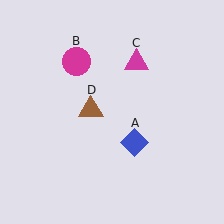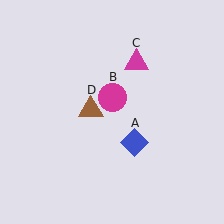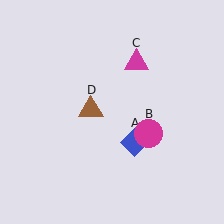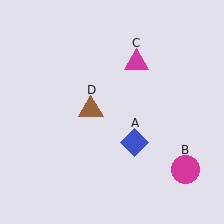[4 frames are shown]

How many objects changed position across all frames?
1 object changed position: magenta circle (object B).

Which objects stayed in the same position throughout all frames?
Blue diamond (object A) and magenta triangle (object C) and brown triangle (object D) remained stationary.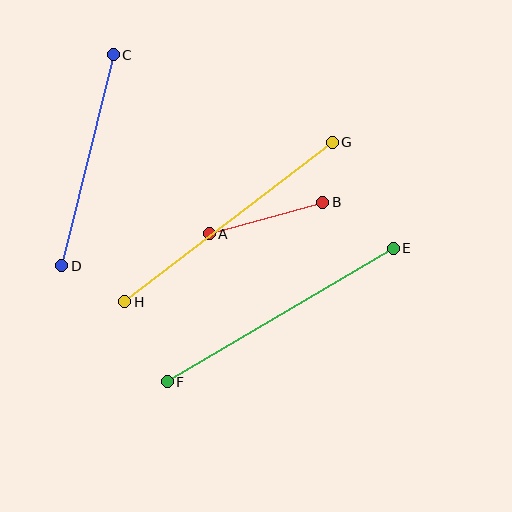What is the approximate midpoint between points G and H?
The midpoint is at approximately (228, 222) pixels.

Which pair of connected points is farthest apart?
Points E and F are farthest apart.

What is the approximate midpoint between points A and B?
The midpoint is at approximately (266, 218) pixels.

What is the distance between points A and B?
The distance is approximately 117 pixels.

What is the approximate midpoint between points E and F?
The midpoint is at approximately (280, 315) pixels.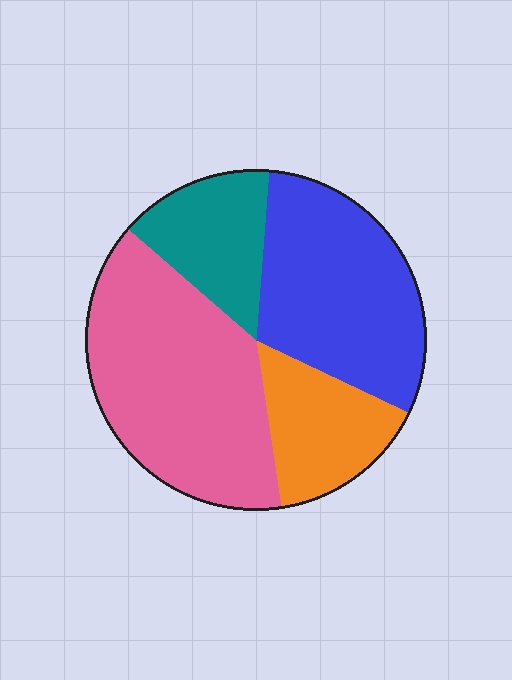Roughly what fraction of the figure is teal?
Teal takes up about one sixth (1/6) of the figure.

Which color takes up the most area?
Pink, at roughly 40%.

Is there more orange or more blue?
Blue.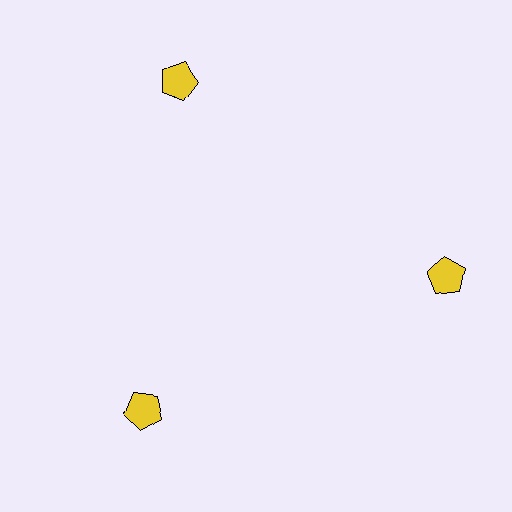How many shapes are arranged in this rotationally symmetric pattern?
There are 3 shapes, arranged in 3 groups of 1.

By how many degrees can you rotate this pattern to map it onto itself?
The pattern maps onto itself every 120 degrees of rotation.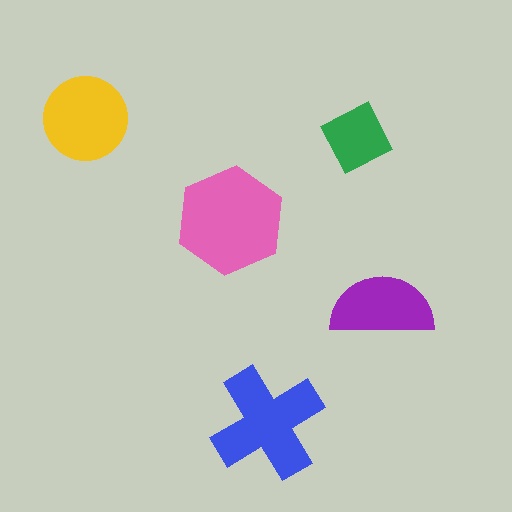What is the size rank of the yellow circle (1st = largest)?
3rd.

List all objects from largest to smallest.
The pink hexagon, the blue cross, the yellow circle, the purple semicircle, the green diamond.